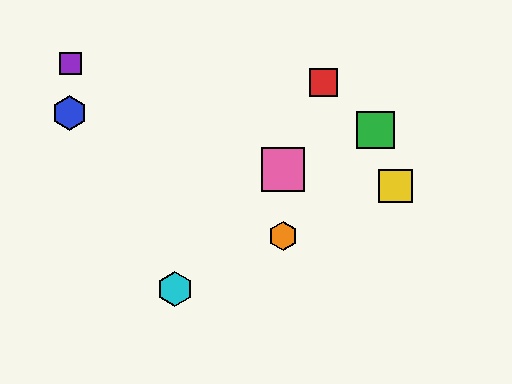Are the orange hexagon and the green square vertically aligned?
No, the orange hexagon is at x≈283 and the green square is at x≈376.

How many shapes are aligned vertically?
2 shapes (the orange hexagon, the pink square) are aligned vertically.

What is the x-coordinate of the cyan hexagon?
The cyan hexagon is at x≈175.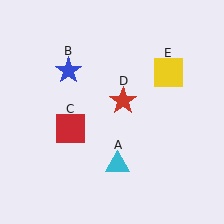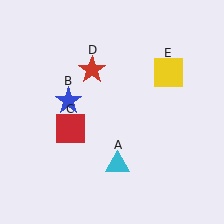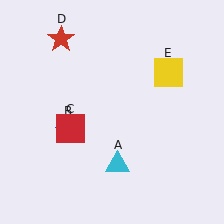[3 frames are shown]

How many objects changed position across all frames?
2 objects changed position: blue star (object B), red star (object D).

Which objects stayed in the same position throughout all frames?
Cyan triangle (object A) and red square (object C) and yellow square (object E) remained stationary.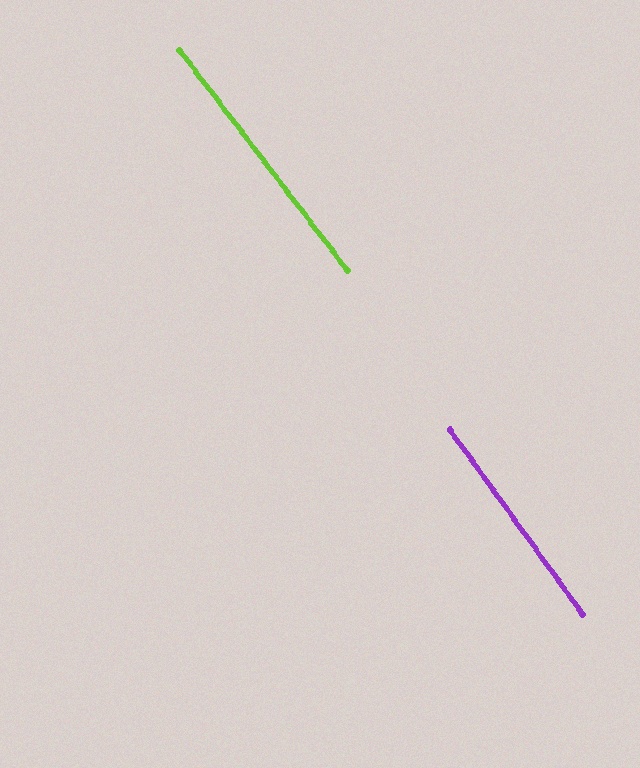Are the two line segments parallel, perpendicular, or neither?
Parallel — their directions differ by only 1.7°.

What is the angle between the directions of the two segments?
Approximately 2 degrees.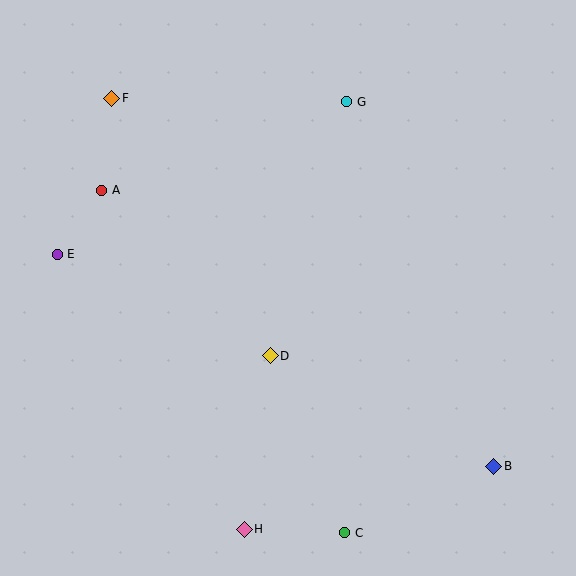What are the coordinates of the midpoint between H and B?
The midpoint between H and B is at (369, 498).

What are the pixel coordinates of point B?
Point B is at (494, 466).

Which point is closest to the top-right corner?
Point G is closest to the top-right corner.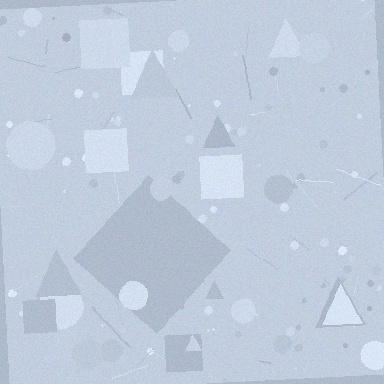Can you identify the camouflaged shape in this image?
The camouflaged shape is a diamond.